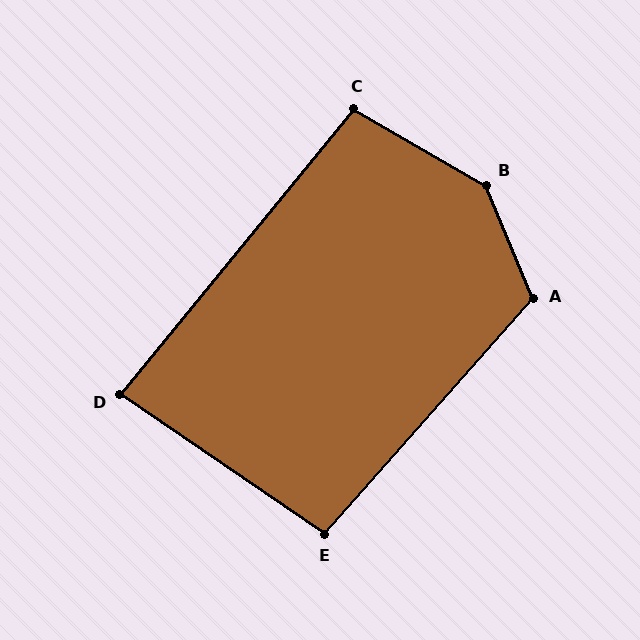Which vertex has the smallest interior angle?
D, at approximately 85 degrees.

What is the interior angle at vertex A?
Approximately 116 degrees (obtuse).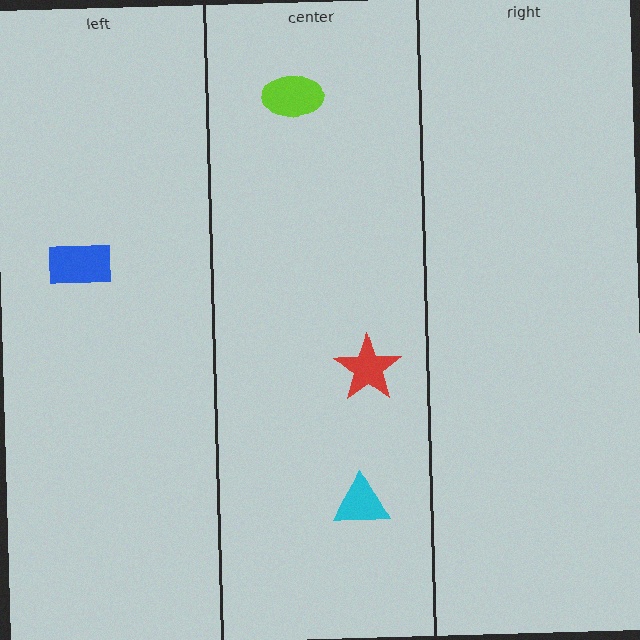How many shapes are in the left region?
1.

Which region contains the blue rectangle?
The left region.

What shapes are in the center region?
The lime ellipse, the red star, the cyan triangle.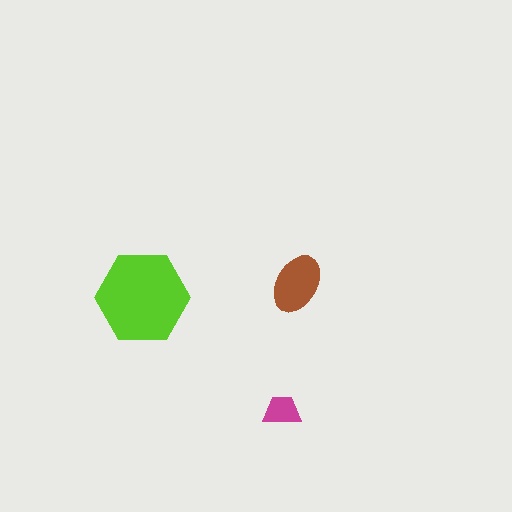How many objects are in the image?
There are 3 objects in the image.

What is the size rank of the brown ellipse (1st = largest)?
2nd.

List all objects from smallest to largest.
The magenta trapezoid, the brown ellipse, the lime hexagon.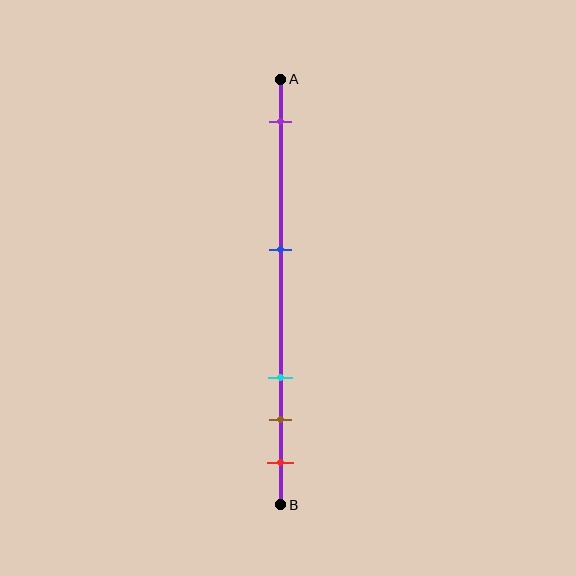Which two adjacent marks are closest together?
The brown and red marks are the closest adjacent pair.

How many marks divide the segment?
There are 5 marks dividing the segment.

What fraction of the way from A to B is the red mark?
The red mark is approximately 90% (0.9) of the way from A to B.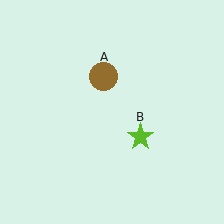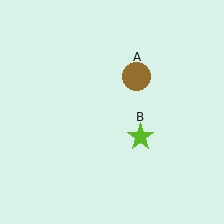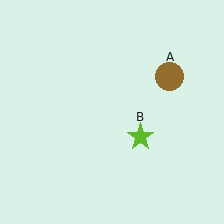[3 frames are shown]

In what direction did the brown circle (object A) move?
The brown circle (object A) moved right.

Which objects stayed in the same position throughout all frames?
Lime star (object B) remained stationary.